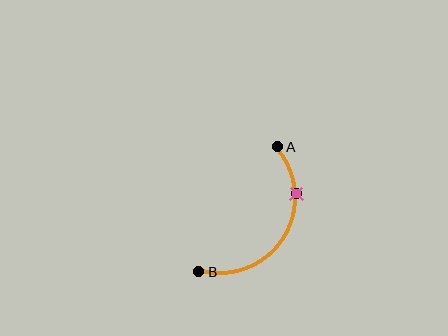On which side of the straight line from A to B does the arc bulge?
The arc bulges to the right of the straight line connecting A and B.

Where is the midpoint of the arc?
The arc midpoint is the point on the curve farthest from the straight line joining A and B. It sits to the right of that line.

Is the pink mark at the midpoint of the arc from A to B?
No. The pink mark lies on the arc but is closer to endpoint A. The arc midpoint would be at the point on the curve equidistant along the arc from both A and B.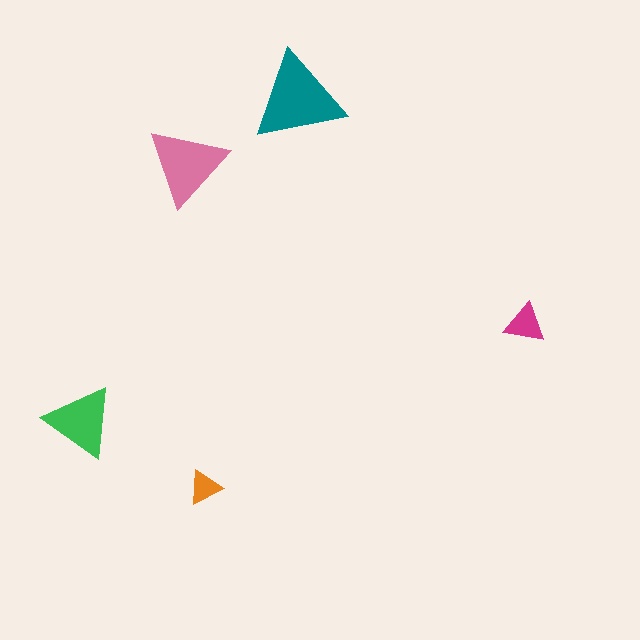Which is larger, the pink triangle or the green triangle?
The pink one.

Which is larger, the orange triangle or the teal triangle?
The teal one.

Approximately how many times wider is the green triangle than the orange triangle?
About 2 times wider.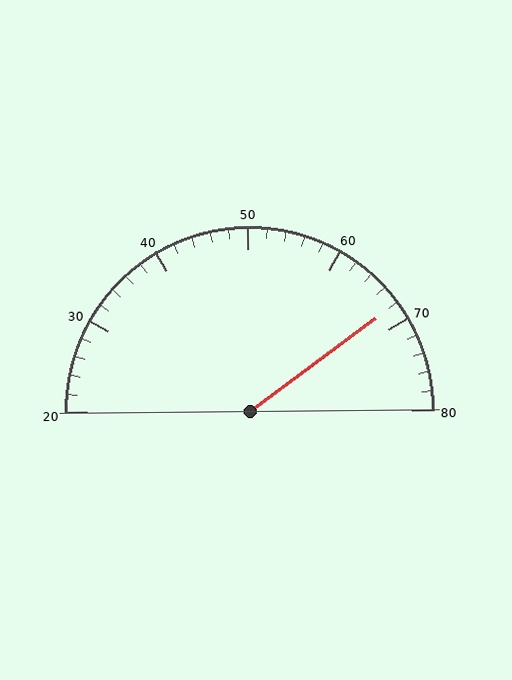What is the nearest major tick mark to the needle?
The nearest major tick mark is 70.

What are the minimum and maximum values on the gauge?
The gauge ranges from 20 to 80.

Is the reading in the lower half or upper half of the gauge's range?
The reading is in the upper half of the range (20 to 80).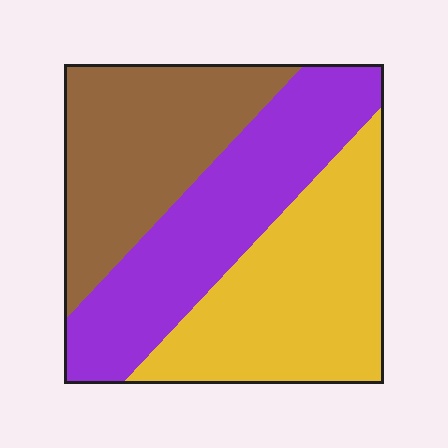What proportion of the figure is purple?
Purple covers around 35% of the figure.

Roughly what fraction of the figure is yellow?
Yellow takes up between a quarter and a half of the figure.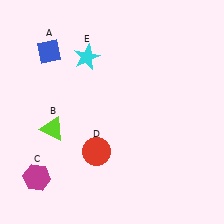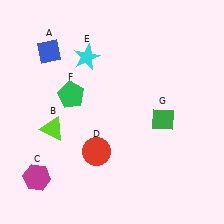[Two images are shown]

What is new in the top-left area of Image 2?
A green pentagon (F) was added in the top-left area of Image 2.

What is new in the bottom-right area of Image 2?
A green diamond (G) was added in the bottom-right area of Image 2.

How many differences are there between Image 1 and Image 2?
There are 2 differences between the two images.